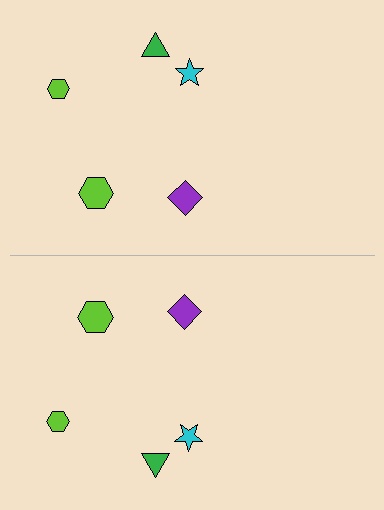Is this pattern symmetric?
Yes, this pattern has bilateral (reflection) symmetry.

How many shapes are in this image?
There are 10 shapes in this image.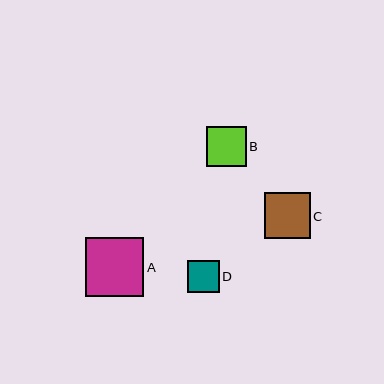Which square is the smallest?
Square D is the smallest with a size of approximately 32 pixels.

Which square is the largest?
Square A is the largest with a size of approximately 59 pixels.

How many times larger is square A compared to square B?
Square A is approximately 1.5 times the size of square B.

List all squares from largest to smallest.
From largest to smallest: A, C, B, D.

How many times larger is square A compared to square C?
Square A is approximately 1.3 times the size of square C.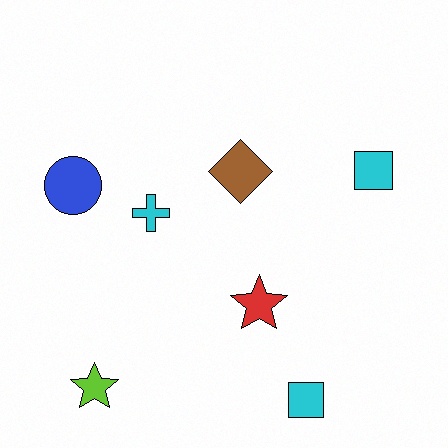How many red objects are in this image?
There is 1 red object.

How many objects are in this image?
There are 7 objects.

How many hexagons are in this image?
There are no hexagons.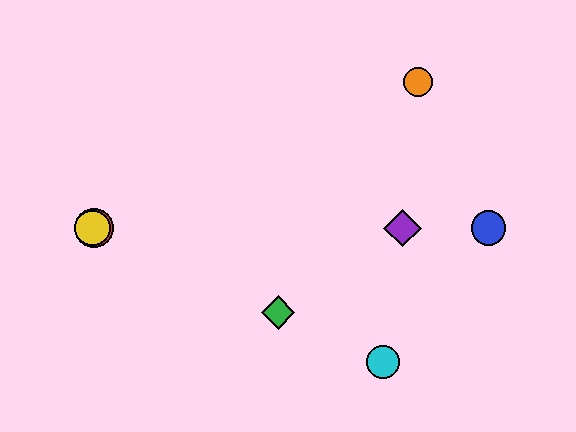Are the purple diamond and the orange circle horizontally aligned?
No, the purple diamond is at y≈228 and the orange circle is at y≈82.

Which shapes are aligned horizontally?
The red circle, the blue circle, the yellow circle, the purple diamond are aligned horizontally.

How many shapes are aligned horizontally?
4 shapes (the red circle, the blue circle, the yellow circle, the purple diamond) are aligned horizontally.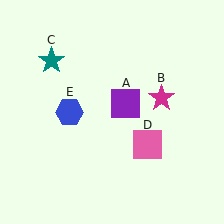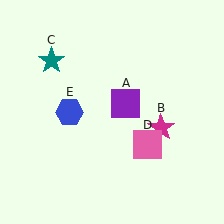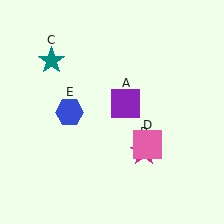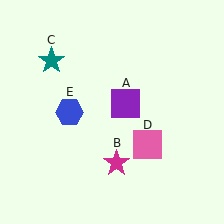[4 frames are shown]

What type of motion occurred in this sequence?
The magenta star (object B) rotated clockwise around the center of the scene.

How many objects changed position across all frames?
1 object changed position: magenta star (object B).